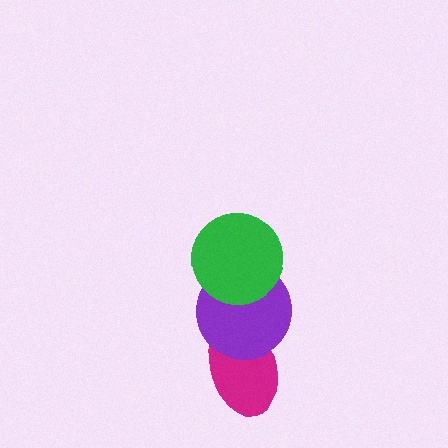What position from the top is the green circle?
The green circle is 1st from the top.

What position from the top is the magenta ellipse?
The magenta ellipse is 3rd from the top.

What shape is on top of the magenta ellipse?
The purple circle is on top of the magenta ellipse.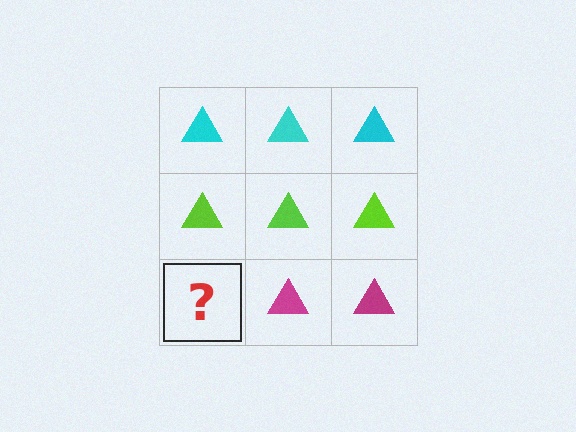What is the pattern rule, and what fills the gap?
The rule is that each row has a consistent color. The gap should be filled with a magenta triangle.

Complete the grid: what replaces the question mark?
The question mark should be replaced with a magenta triangle.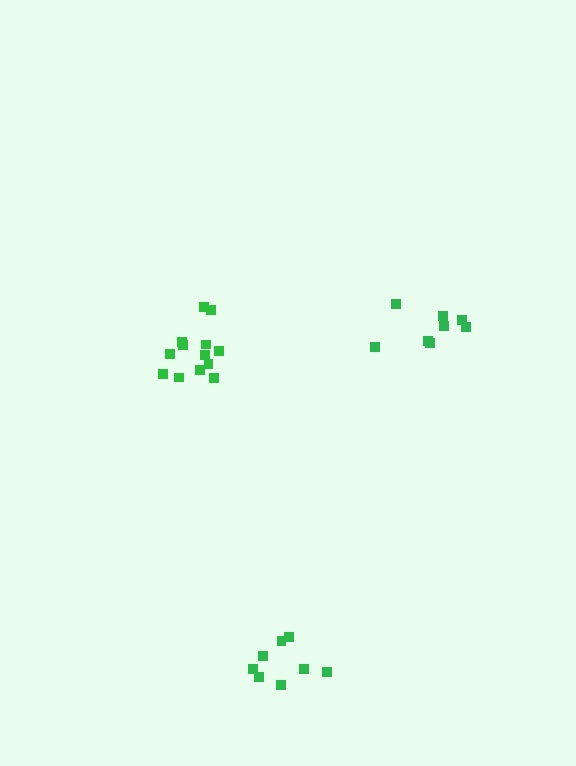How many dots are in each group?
Group 1: 8 dots, Group 2: 13 dots, Group 3: 8 dots (29 total).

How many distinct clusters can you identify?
There are 3 distinct clusters.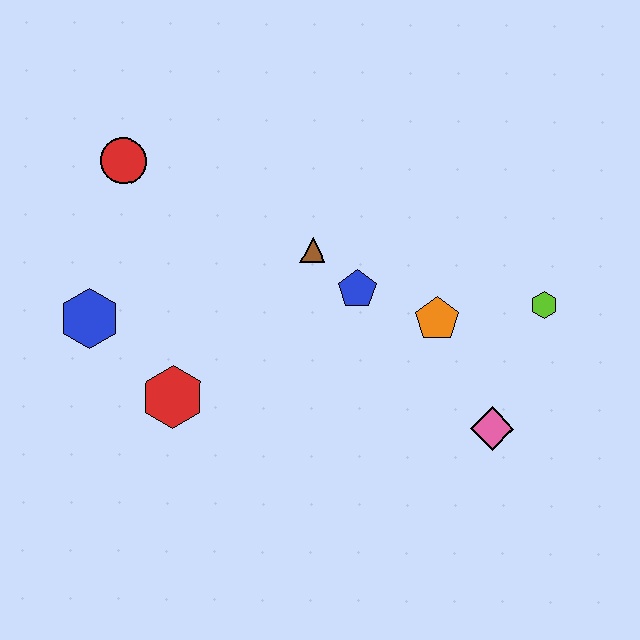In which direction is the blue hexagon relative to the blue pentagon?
The blue hexagon is to the left of the blue pentagon.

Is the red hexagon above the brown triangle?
No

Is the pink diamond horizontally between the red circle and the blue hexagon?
No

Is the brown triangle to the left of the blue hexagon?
No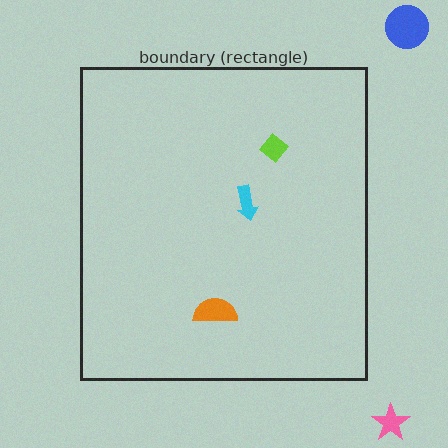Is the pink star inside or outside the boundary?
Outside.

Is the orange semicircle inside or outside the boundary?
Inside.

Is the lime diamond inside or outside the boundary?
Inside.